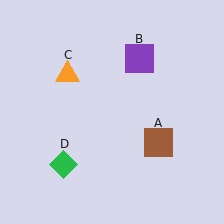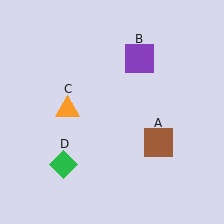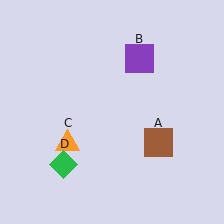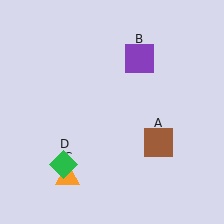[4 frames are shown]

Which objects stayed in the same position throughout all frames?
Brown square (object A) and purple square (object B) and green diamond (object D) remained stationary.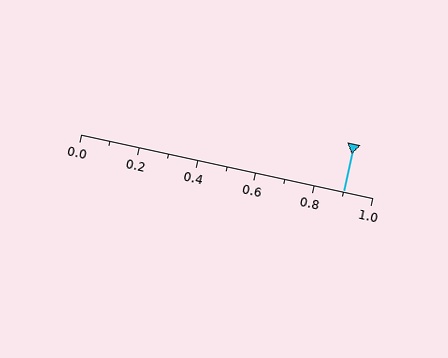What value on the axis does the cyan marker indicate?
The marker indicates approximately 0.9.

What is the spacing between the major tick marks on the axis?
The major ticks are spaced 0.2 apart.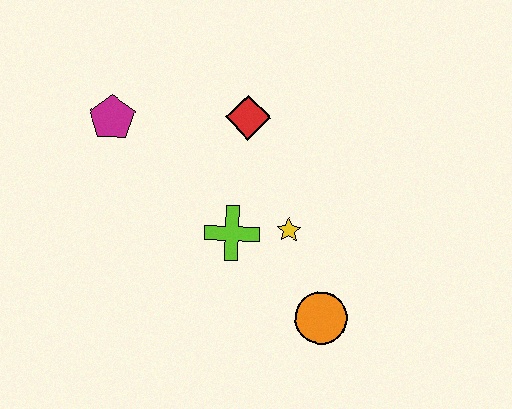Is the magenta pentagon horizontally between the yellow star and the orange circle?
No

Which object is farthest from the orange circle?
The magenta pentagon is farthest from the orange circle.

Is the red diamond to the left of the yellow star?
Yes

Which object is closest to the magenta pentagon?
The red diamond is closest to the magenta pentagon.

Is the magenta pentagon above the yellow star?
Yes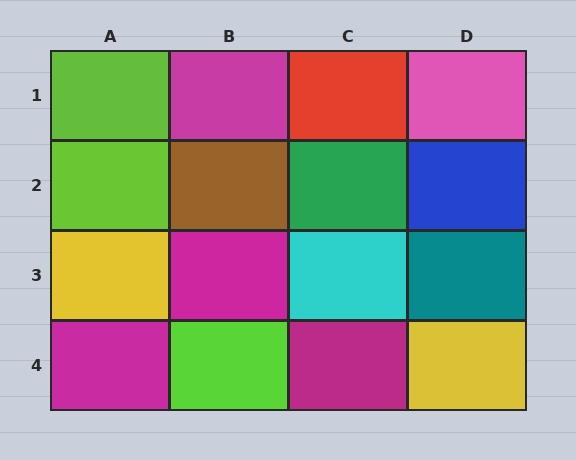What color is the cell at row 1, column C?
Red.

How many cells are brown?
1 cell is brown.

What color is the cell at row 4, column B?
Lime.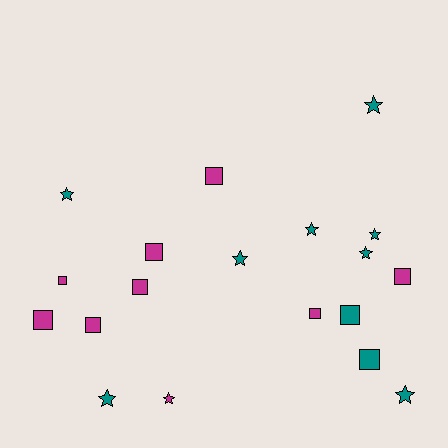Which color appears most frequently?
Teal, with 10 objects.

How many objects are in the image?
There are 19 objects.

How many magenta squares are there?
There are 8 magenta squares.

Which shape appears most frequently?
Square, with 10 objects.